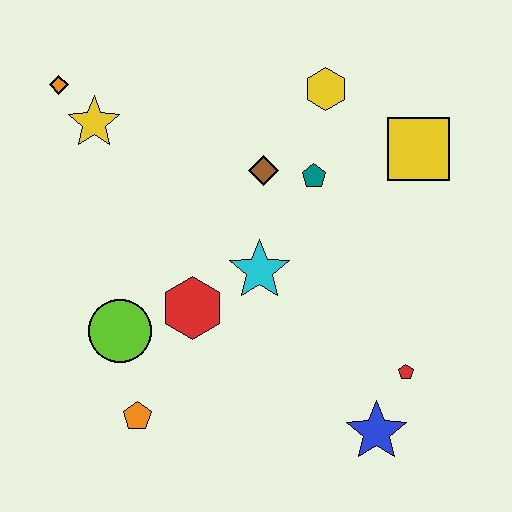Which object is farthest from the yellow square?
The orange pentagon is farthest from the yellow square.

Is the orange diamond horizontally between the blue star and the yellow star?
No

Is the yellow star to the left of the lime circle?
Yes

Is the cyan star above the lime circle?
Yes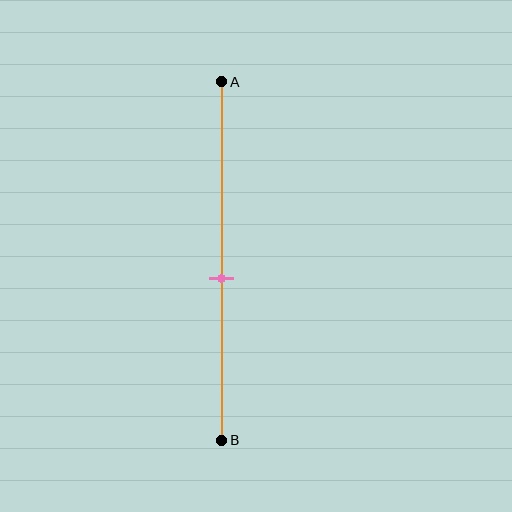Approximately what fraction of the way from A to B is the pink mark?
The pink mark is approximately 55% of the way from A to B.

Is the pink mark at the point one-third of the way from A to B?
No, the mark is at about 55% from A, not at the 33% one-third point.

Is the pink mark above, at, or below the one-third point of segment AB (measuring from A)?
The pink mark is below the one-third point of segment AB.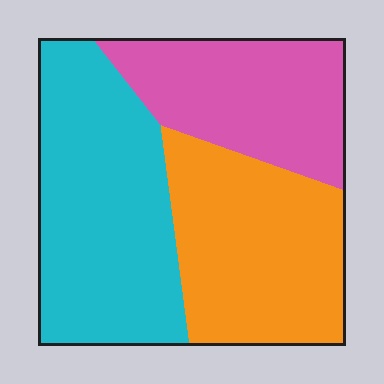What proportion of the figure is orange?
Orange takes up between a third and a half of the figure.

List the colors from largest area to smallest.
From largest to smallest: cyan, orange, pink.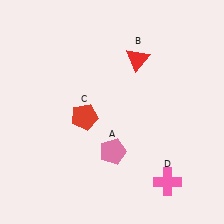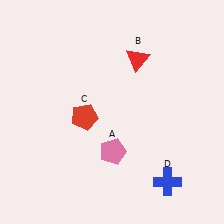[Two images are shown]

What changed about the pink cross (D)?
In Image 1, D is pink. In Image 2, it changed to blue.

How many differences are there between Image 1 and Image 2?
There is 1 difference between the two images.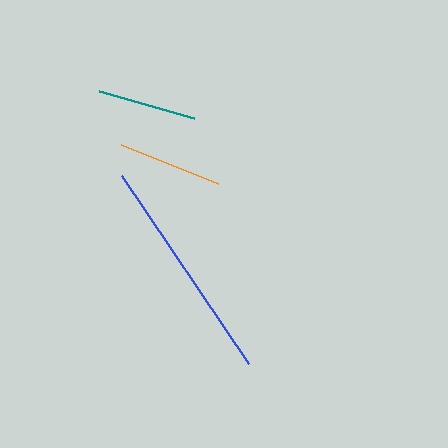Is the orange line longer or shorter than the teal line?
The orange line is longer than the teal line.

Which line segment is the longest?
The blue line is the longest at approximately 227 pixels.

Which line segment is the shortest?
The teal line is the shortest at approximately 99 pixels.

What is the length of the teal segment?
The teal segment is approximately 99 pixels long.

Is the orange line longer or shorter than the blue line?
The blue line is longer than the orange line.